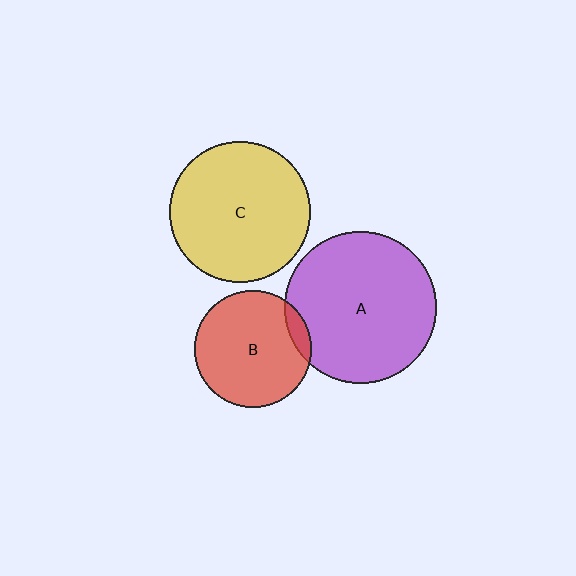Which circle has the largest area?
Circle A (purple).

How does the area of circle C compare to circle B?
Approximately 1.4 times.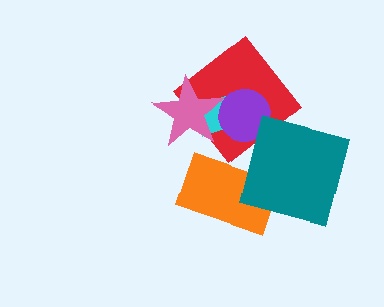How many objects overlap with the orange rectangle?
1 object overlaps with the orange rectangle.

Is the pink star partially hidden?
No, no other shape covers it.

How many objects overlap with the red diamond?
3 objects overlap with the red diamond.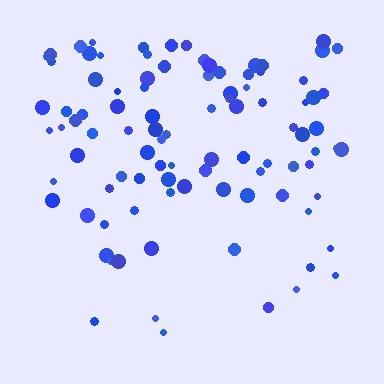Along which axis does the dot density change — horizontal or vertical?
Vertical.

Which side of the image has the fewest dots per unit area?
The bottom.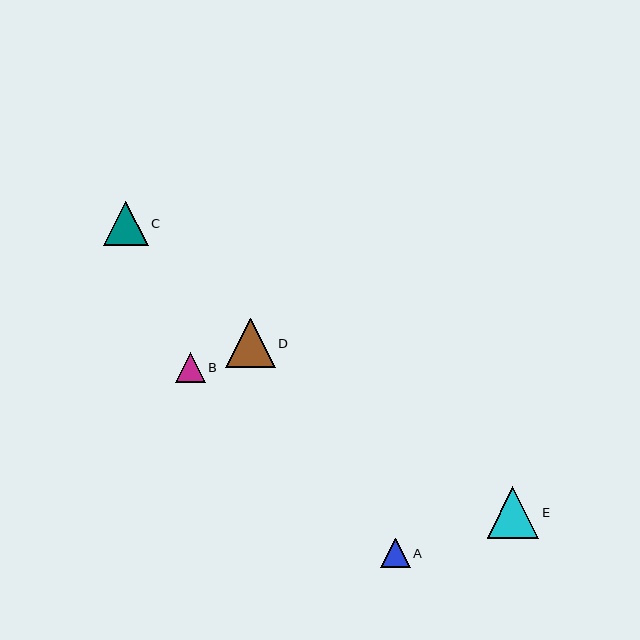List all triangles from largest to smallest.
From largest to smallest: E, D, C, B, A.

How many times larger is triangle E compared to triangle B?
Triangle E is approximately 1.7 times the size of triangle B.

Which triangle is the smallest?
Triangle A is the smallest with a size of approximately 29 pixels.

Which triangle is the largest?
Triangle E is the largest with a size of approximately 52 pixels.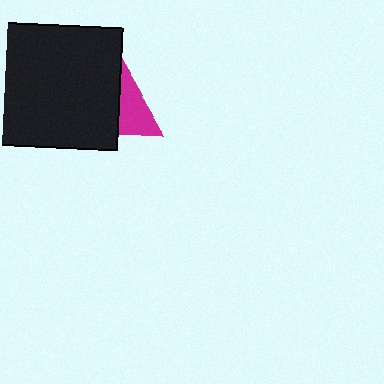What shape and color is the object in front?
The object in front is a black square.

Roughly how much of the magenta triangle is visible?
A small part of it is visible (roughly 44%).